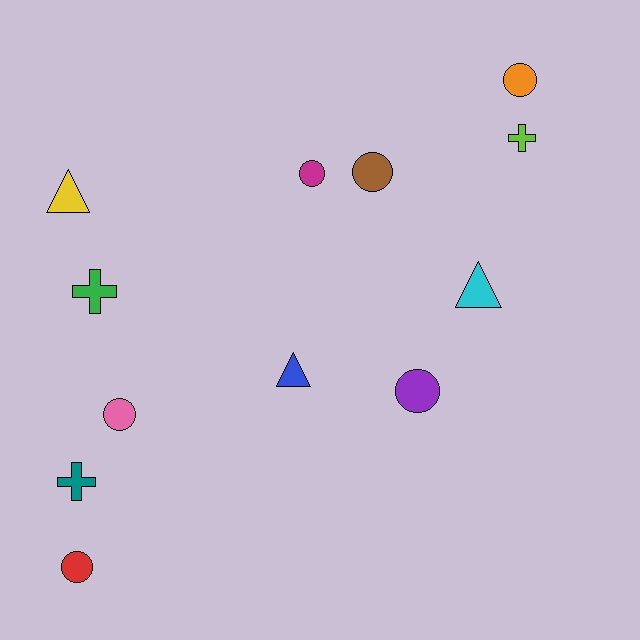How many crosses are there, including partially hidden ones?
There are 3 crosses.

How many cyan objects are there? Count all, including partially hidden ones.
There is 1 cyan object.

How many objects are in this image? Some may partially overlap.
There are 12 objects.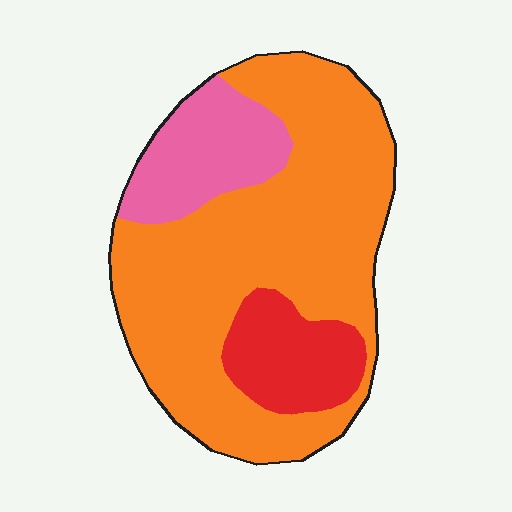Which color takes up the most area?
Orange, at roughly 70%.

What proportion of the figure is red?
Red covers 14% of the figure.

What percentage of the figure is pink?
Pink covers 17% of the figure.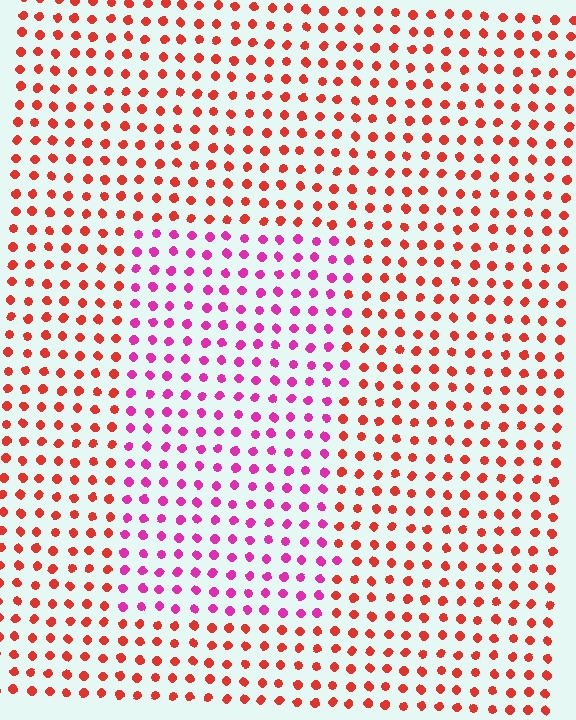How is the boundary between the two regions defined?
The boundary is defined purely by a slight shift in hue (about 47 degrees). Spacing, size, and orientation are identical on both sides.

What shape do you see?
I see a rectangle.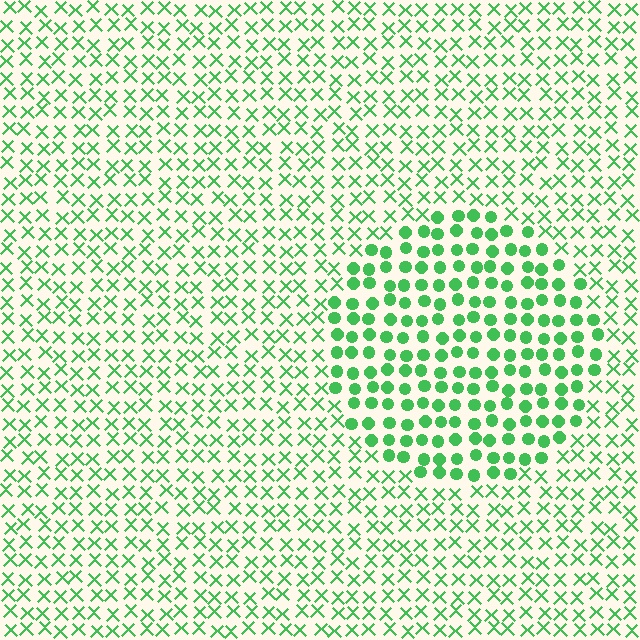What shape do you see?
I see a circle.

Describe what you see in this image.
The image is filled with small green elements arranged in a uniform grid. A circle-shaped region contains circles, while the surrounding area contains X marks. The boundary is defined purely by the change in element shape.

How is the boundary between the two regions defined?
The boundary is defined by a change in element shape: circles inside vs. X marks outside. All elements share the same color and spacing.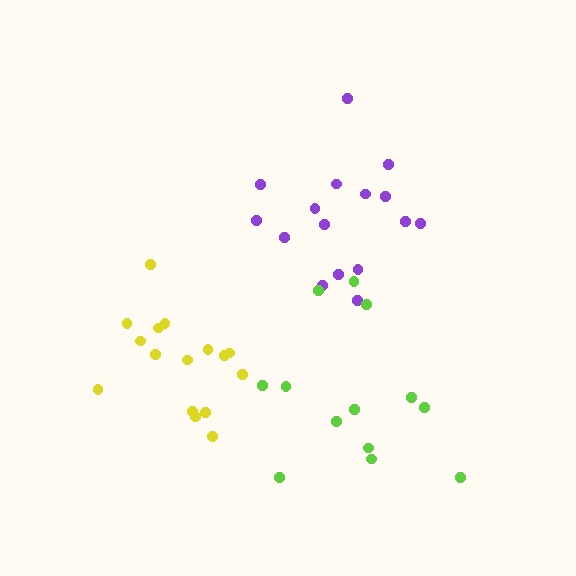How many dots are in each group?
Group 1: 16 dots, Group 2: 16 dots, Group 3: 13 dots (45 total).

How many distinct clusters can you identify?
There are 3 distinct clusters.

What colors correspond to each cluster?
The clusters are colored: purple, yellow, lime.